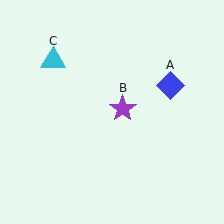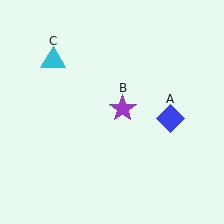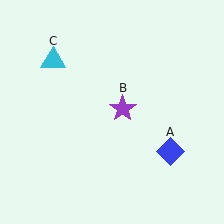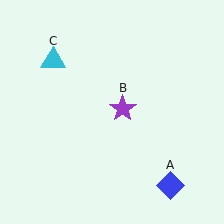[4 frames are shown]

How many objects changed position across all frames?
1 object changed position: blue diamond (object A).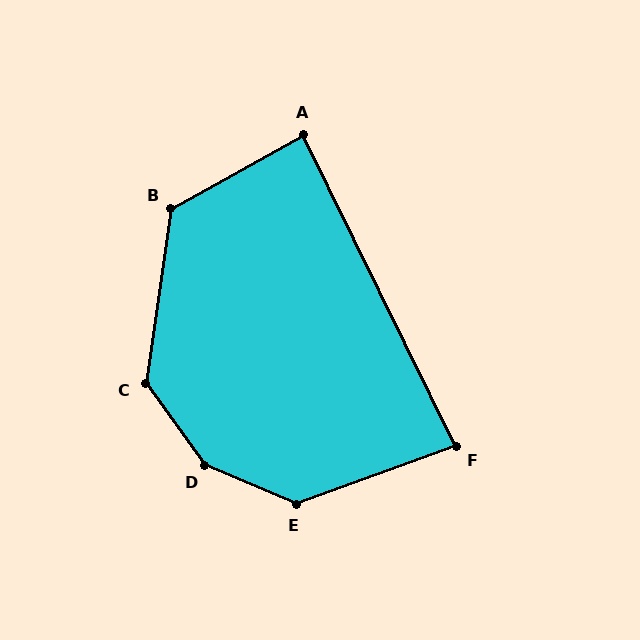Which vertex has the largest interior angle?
D, at approximately 149 degrees.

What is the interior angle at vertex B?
Approximately 128 degrees (obtuse).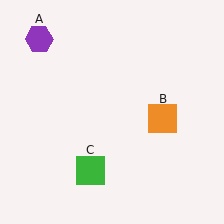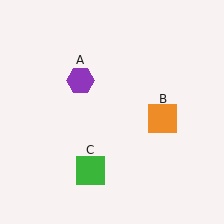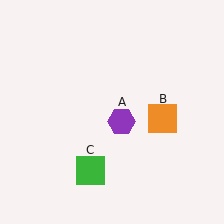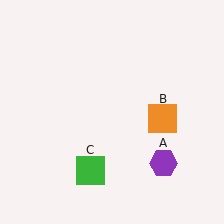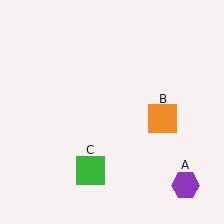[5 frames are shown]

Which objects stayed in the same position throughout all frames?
Orange square (object B) and green square (object C) remained stationary.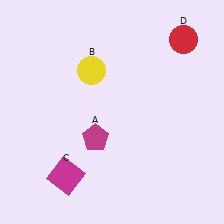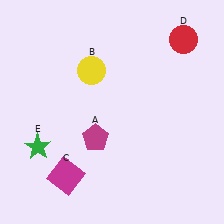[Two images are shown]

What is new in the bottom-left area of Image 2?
A green star (E) was added in the bottom-left area of Image 2.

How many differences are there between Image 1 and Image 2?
There is 1 difference between the two images.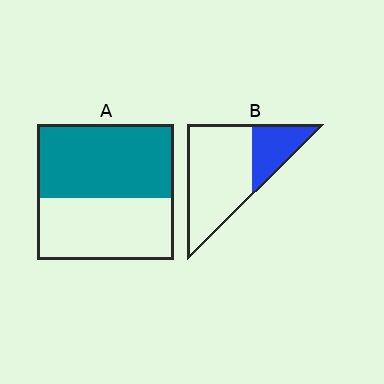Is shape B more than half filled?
No.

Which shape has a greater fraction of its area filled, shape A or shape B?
Shape A.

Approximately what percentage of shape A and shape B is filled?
A is approximately 55% and B is approximately 30%.